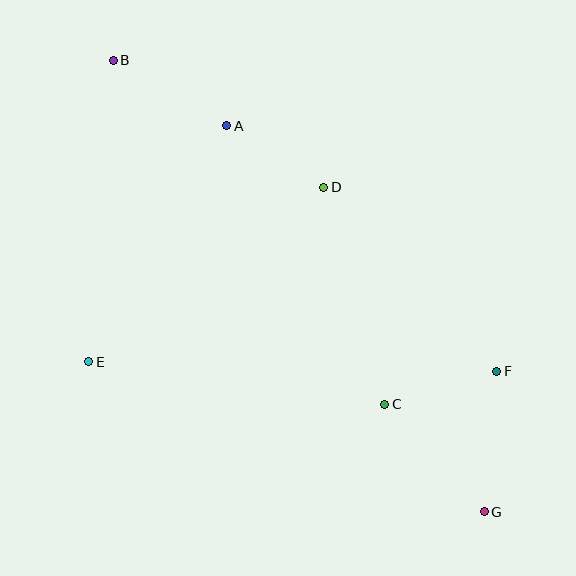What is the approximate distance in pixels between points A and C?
The distance between A and C is approximately 320 pixels.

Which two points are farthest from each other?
Points B and G are farthest from each other.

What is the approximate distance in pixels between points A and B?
The distance between A and B is approximately 131 pixels.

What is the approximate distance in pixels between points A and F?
The distance between A and F is approximately 365 pixels.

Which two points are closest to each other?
Points A and D are closest to each other.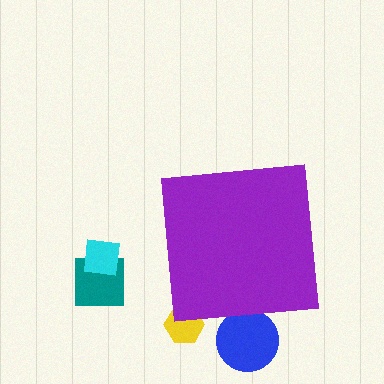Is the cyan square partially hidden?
No, the cyan square is fully visible.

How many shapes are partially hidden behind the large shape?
2 shapes are partially hidden.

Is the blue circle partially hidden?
Yes, the blue circle is partially hidden behind the purple square.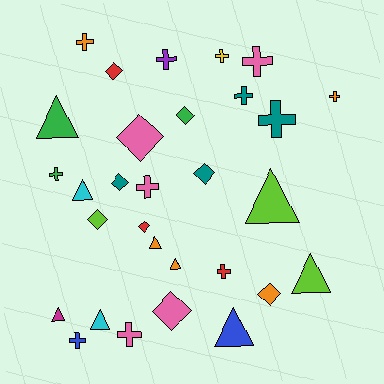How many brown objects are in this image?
There are no brown objects.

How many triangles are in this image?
There are 9 triangles.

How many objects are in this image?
There are 30 objects.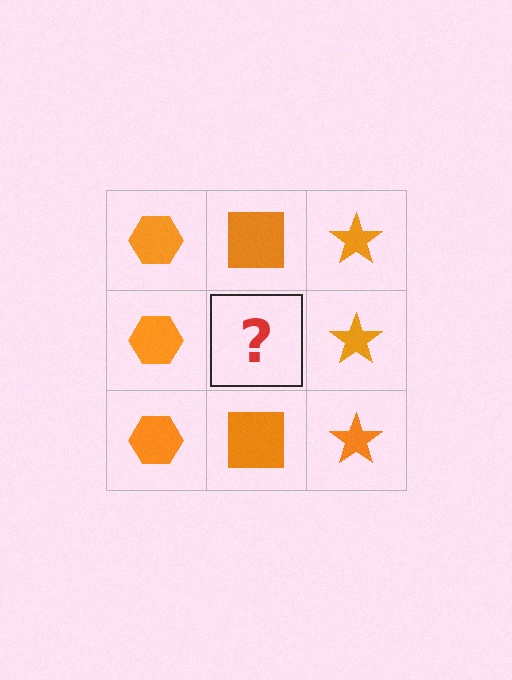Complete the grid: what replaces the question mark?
The question mark should be replaced with an orange square.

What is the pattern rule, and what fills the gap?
The rule is that each column has a consistent shape. The gap should be filled with an orange square.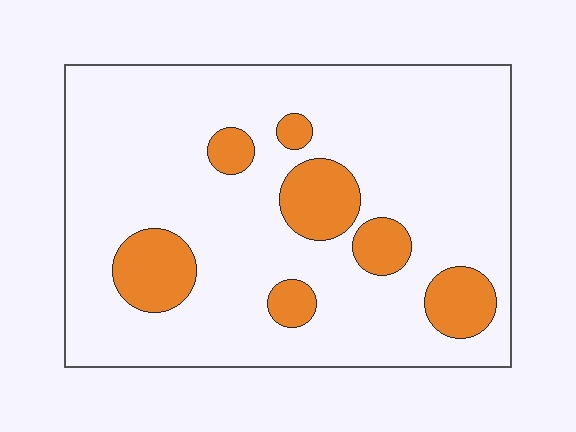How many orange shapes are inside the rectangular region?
7.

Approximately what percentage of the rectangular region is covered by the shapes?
Approximately 15%.